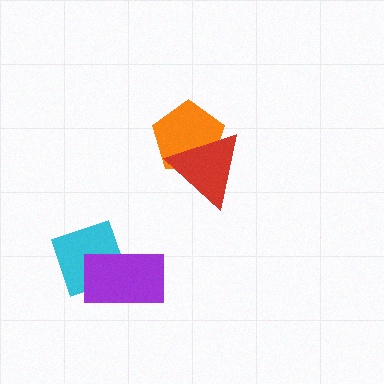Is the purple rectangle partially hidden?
No, no other shape covers it.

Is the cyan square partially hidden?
Yes, it is partially covered by another shape.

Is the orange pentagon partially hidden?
Yes, it is partially covered by another shape.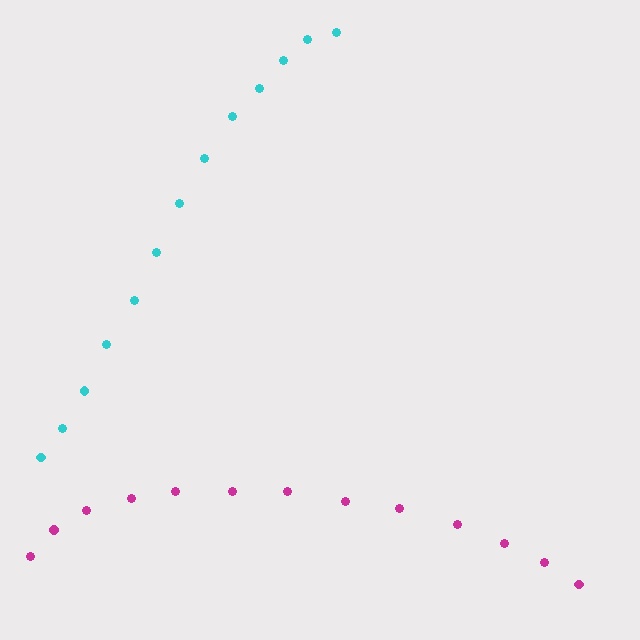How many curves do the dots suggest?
There are 2 distinct paths.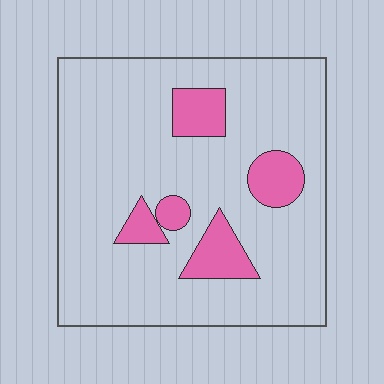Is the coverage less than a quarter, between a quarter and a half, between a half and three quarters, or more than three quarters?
Less than a quarter.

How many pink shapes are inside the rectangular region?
5.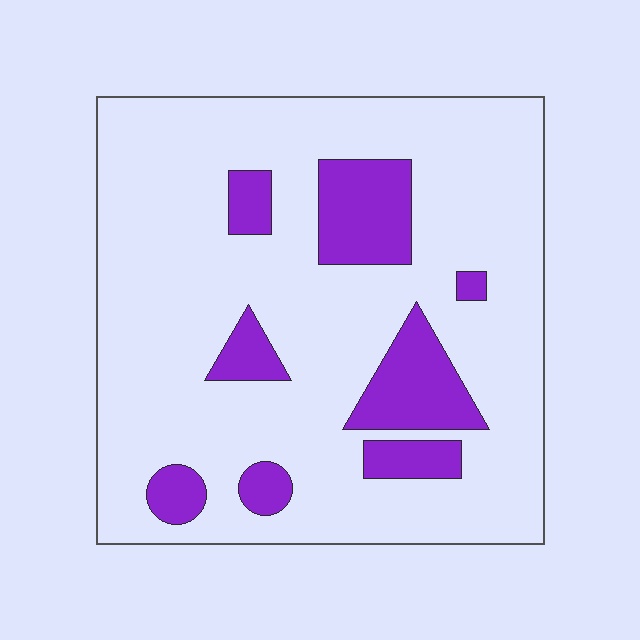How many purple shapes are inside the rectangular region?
8.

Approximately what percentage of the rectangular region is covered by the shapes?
Approximately 20%.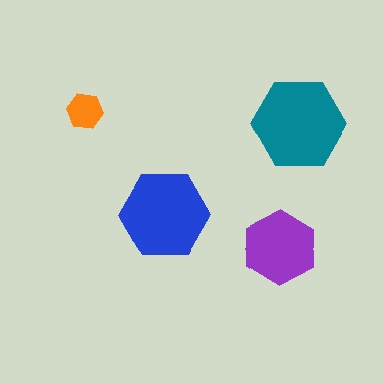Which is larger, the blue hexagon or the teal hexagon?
The teal one.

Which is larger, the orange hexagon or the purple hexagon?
The purple one.